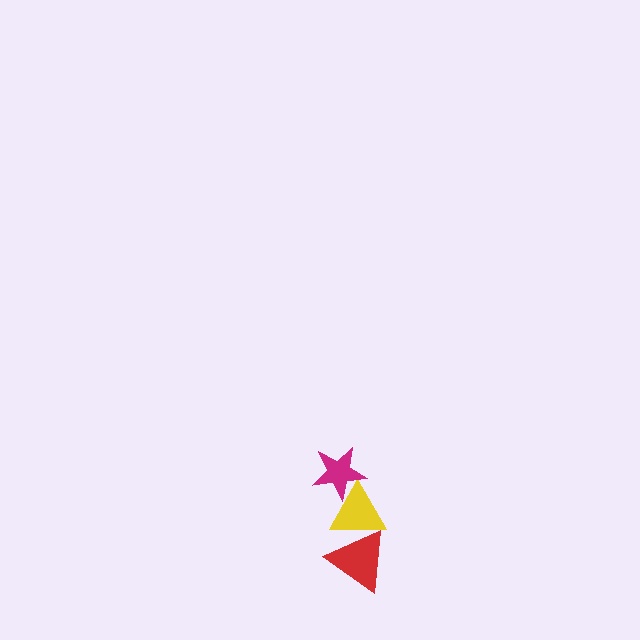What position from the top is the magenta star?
The magenta star is 1st from the top.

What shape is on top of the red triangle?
The yellow triangle is on top of the red triangle.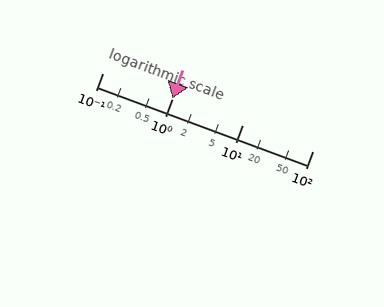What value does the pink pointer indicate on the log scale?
The pointer indicates approximately 1.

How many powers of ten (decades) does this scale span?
The scale spans 3 decades, from 0.1 to 100.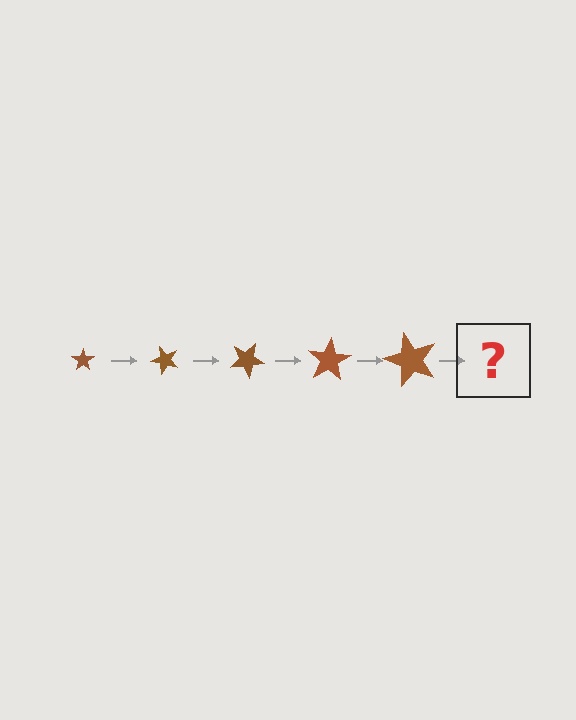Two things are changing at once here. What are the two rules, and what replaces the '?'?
The two rules are that the star grows larger each step and it rotates 50 degrees each step. The '?' should be a star, larger than the previous one and rotated 250 degrees from the start.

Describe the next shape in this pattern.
It should be a star, larger than the previous one and rotated 250 degrees from the start.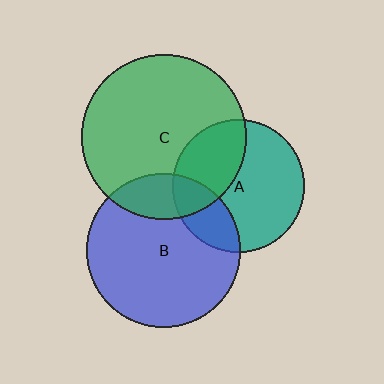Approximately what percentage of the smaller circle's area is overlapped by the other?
Approximately 35%.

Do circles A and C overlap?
Yes.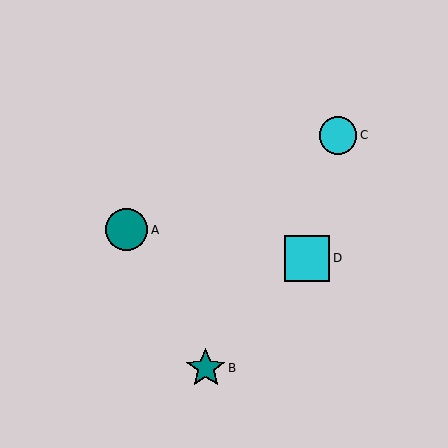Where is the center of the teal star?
The center of the teal star is at (206, 368).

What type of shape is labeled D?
Shape D is a cyan square.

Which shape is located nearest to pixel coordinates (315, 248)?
The cyan square (labeled D) at (307, 258) is nearest to that location.